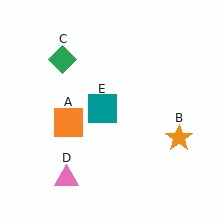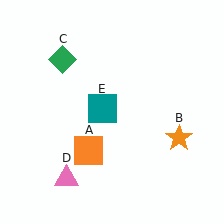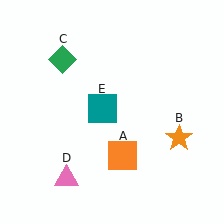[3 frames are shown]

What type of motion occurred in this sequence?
The orange square (object A) rotated counterclockwise around the center of the scene.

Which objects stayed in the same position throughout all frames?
Orange star (object B) and green diamond (object C) and pink triangle (object D) and teal square (object E) remained stationary.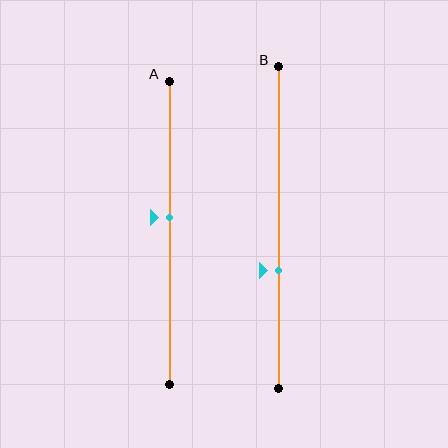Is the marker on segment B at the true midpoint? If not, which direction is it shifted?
No, the marker on segment B is shifted downward by about 13% of the segment length.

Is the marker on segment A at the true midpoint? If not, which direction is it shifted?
No, the marker on segment A is shifted upward by about 5% of the segment length.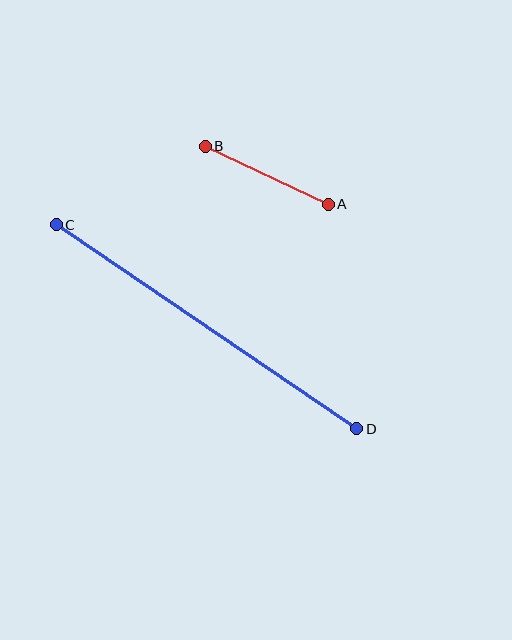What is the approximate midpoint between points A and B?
The midpoint is at approximately (267, 175) pixels.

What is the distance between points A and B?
The distance is approximately 136 pixels.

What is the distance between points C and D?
The distance is approximately 363 pixels.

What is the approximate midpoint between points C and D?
The midpoint is at approximately (206, 327) pixels.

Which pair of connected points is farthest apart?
Points C and D are farthest apart.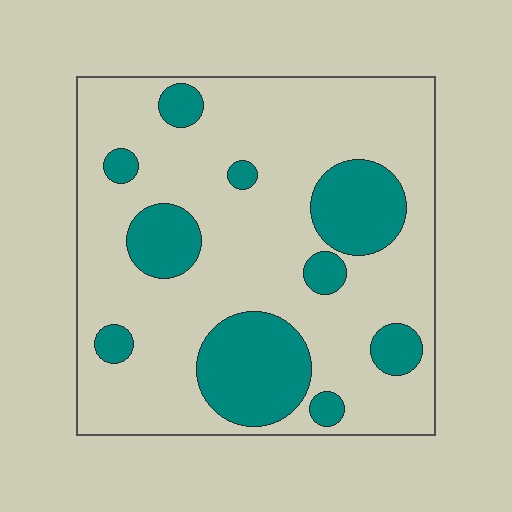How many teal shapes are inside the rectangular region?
10.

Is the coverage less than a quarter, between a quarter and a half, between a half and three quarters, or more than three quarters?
Less than a quarter.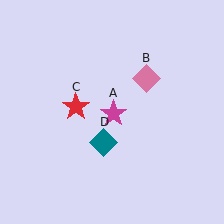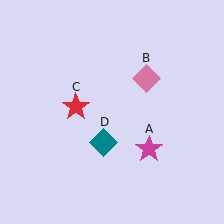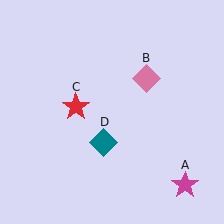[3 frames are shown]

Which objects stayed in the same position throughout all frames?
Pink diamond (object B) and red star (object C) and teal diamond (object D) remained stationary.